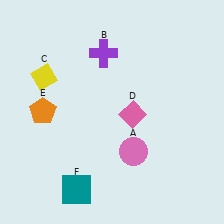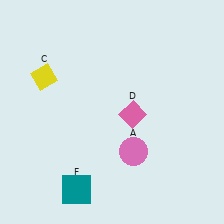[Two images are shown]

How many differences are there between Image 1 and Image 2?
There are 2 differences between the two images.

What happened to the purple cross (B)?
The purple cross (B) was removed in Image 2. It was in the top-left area of Image 1.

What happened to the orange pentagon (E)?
The orange pentagon (E) was removed in Image 2. It was in the top-left area of Image 1.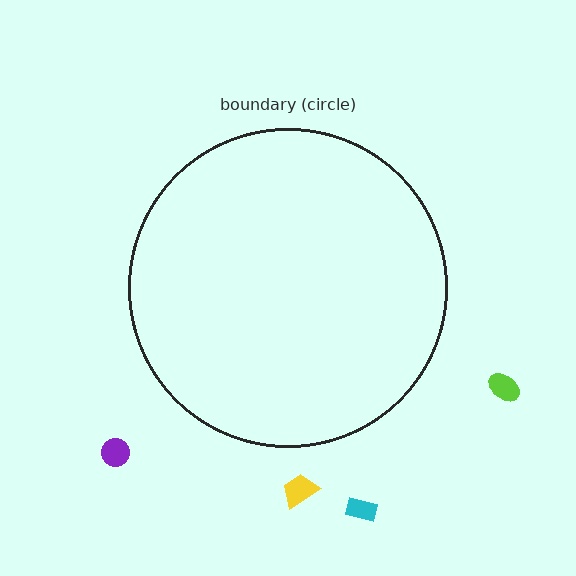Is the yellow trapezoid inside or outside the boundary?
Outside.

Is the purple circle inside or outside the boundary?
Outside.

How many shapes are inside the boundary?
0 inside, 4 outside.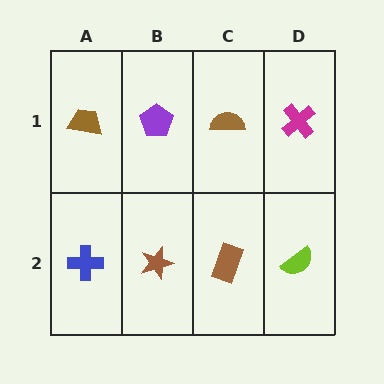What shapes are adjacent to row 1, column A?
A blue cross (row 2, column A), a purple pentagon (row 1, column B).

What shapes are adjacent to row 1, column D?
A lime semicircle (row 2, column D), a brown semicircle (row 1, column C).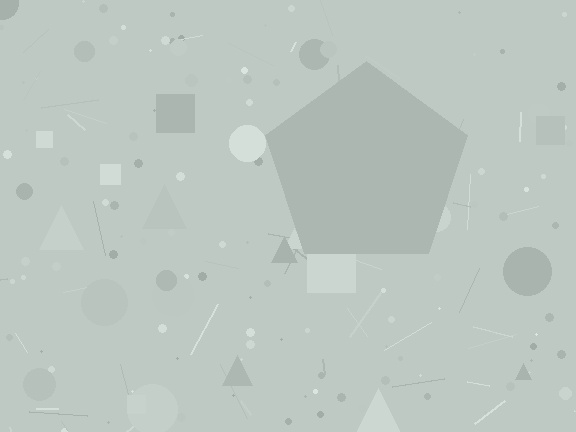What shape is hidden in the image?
A pentagon is hidden in the image.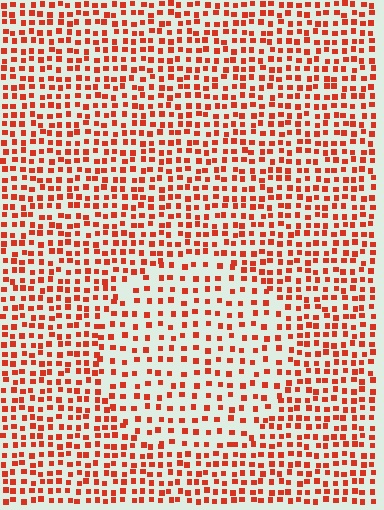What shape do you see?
I see a circle.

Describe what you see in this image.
The image contains small red elements arranged at two different densities. A circle-shaped region is visible where the elements are less densely packed than the surrounding area.